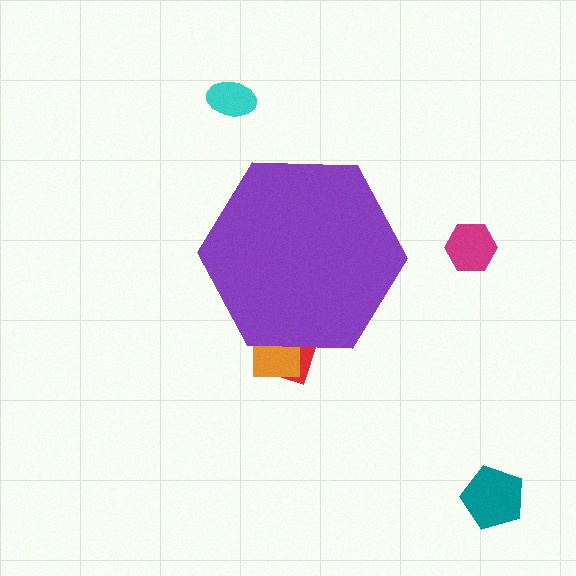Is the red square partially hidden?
Yes, the red square is partially hidden behind the purple hexagon.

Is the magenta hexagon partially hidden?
No, the magenta hexagon is fully visible.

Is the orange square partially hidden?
Yes, the orange square is partially hidden behind the purple hexagon.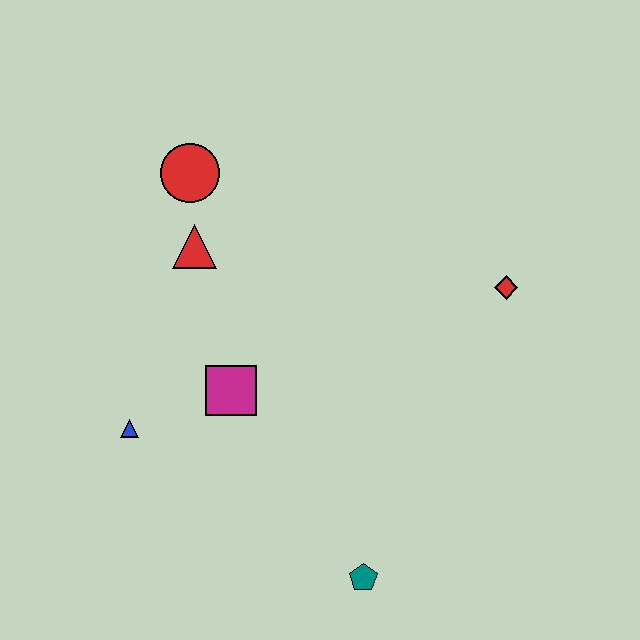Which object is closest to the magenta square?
The blue triangle is closest to the magenta square.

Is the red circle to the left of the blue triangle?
No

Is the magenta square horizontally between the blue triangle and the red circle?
No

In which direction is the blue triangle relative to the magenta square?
The blue triangle is to the left of the magenta square.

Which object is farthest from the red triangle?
The teal pentagon is farthest from the red triangle.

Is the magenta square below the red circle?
Yes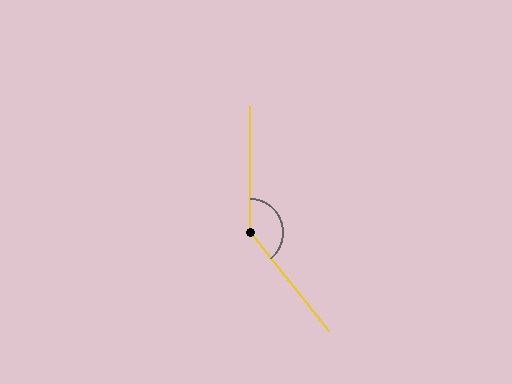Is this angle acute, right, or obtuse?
It is obtuse.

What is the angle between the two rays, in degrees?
Approximately 141 degrees.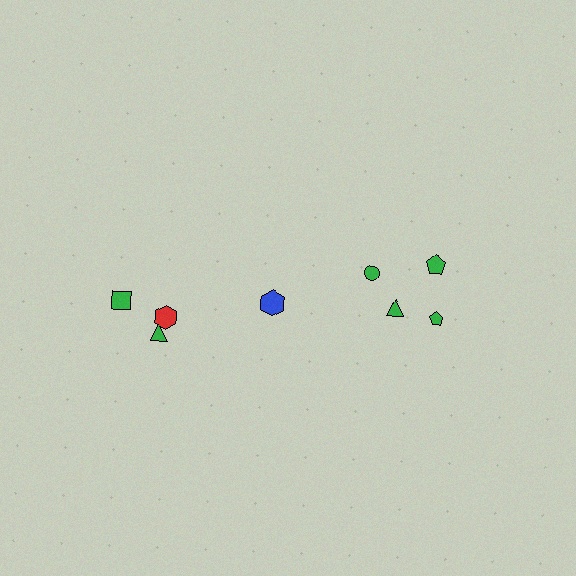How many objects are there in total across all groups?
There are 8 objects.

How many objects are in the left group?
There are 3 objects.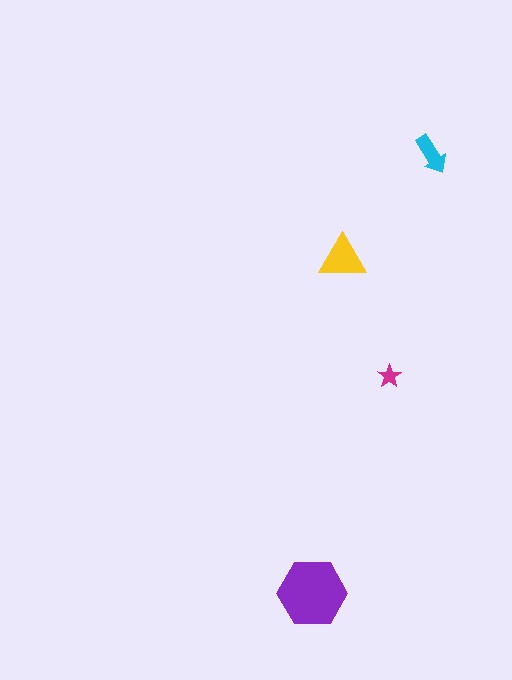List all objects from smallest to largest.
The magenta star, the cyan arrow, the yellow triangle, the purple hexagon.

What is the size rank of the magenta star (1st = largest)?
4th.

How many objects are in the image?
There are 4 objects in the image.